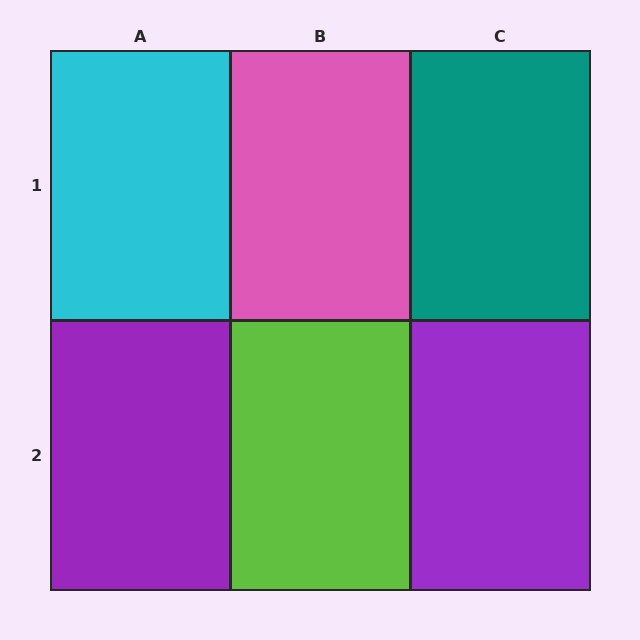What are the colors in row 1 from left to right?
Cyan, pink, teal.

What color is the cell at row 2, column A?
Purple.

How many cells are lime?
1 cell is lime.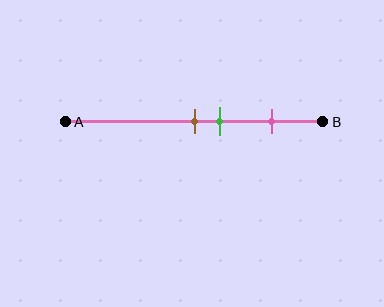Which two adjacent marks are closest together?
The brown and green marks are the closest adjacent pair.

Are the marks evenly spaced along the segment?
No, the marks are not evenly spaced.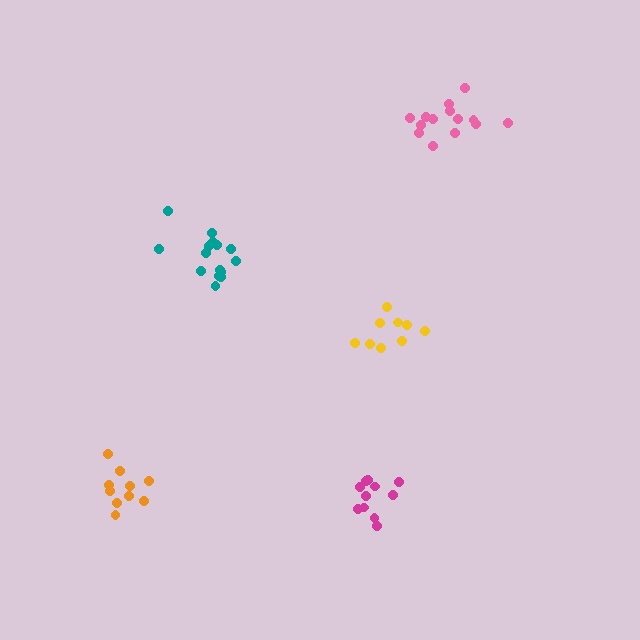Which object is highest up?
The pink cluster is topmost.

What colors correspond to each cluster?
The clusters are colored: orange, yellow, teal, magenta, pink.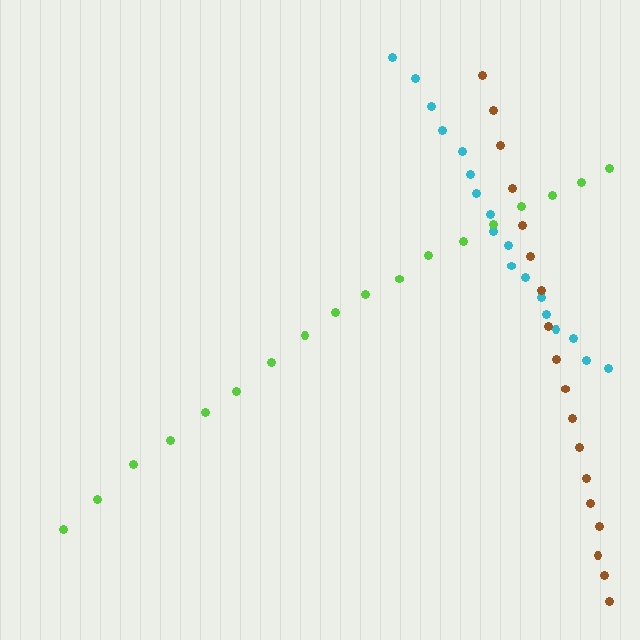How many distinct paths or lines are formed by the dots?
There are 3 distinct paths.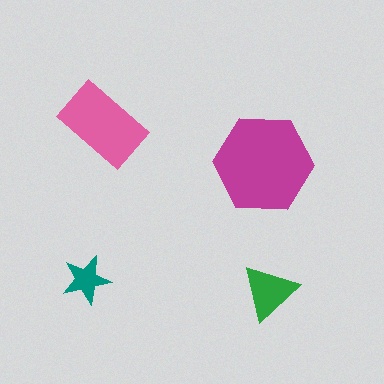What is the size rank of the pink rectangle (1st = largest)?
2nd.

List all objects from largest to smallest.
The magenta hexagon, the pink rectangle, the green triangle, the teal star.